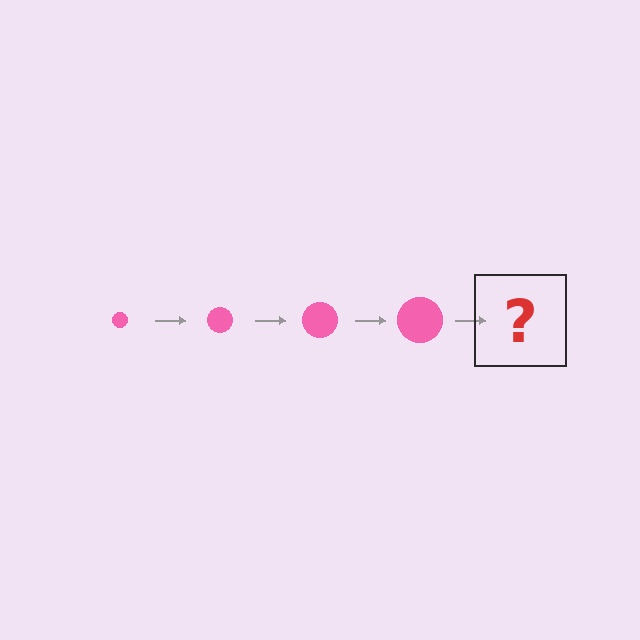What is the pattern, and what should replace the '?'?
The pattern is that the circle gets progressively larger each step. The '?' should be a pink circle, larger than the previous one.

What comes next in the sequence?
The next element should be a pink circle, larger than the previous one.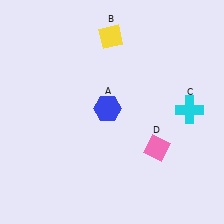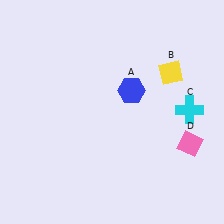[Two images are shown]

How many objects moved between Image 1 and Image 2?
3 objects moved between the two images.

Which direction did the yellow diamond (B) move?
The yellow diamond (B) moved right.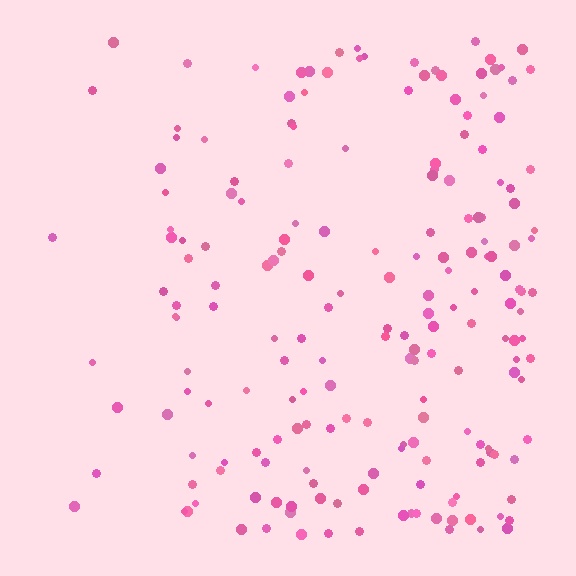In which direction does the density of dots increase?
From left to right, with the right side densest.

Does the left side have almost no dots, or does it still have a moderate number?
Still a moderate number, just noticeably fewer than the right.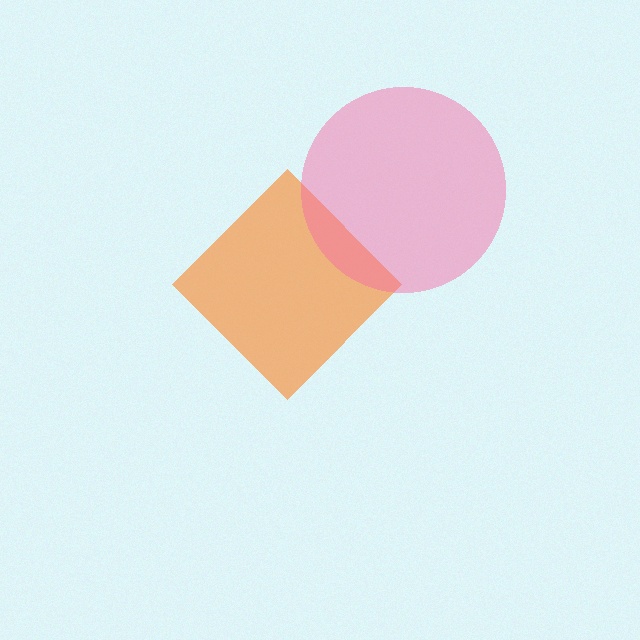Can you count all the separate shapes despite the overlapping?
Yes, there are 2 separate shapes.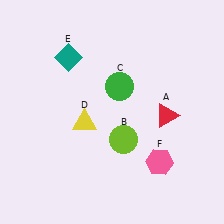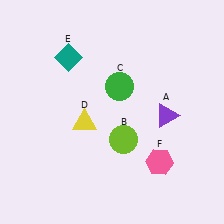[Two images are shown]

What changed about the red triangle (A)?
In Image 1, A is red. In Image 2, it changed to purple.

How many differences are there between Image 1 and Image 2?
There is 1 difference between the two images.